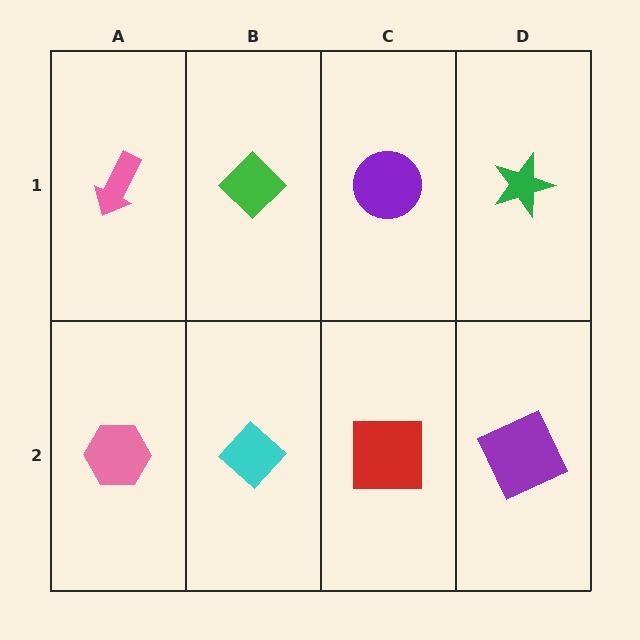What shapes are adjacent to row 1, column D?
A purple square (row 2, column D), a purple circle (row 1, column C).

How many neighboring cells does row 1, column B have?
3.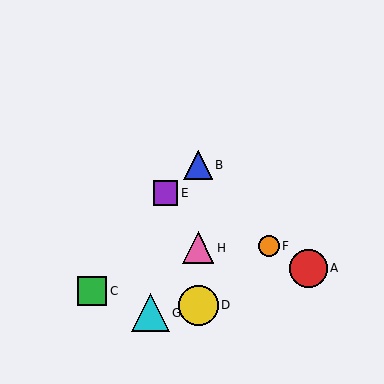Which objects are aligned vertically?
Objects B, D, H are aligned vertically.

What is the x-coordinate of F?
Object F is at x≈269.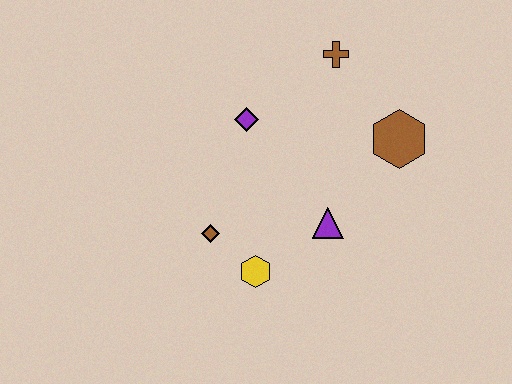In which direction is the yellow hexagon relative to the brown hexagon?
The yellow hexagon is to the left of the brown hexagon.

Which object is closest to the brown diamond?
The yellow hexagon is closest to the brown diamond.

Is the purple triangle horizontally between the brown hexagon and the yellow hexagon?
Yes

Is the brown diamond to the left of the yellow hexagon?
Yes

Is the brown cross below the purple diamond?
No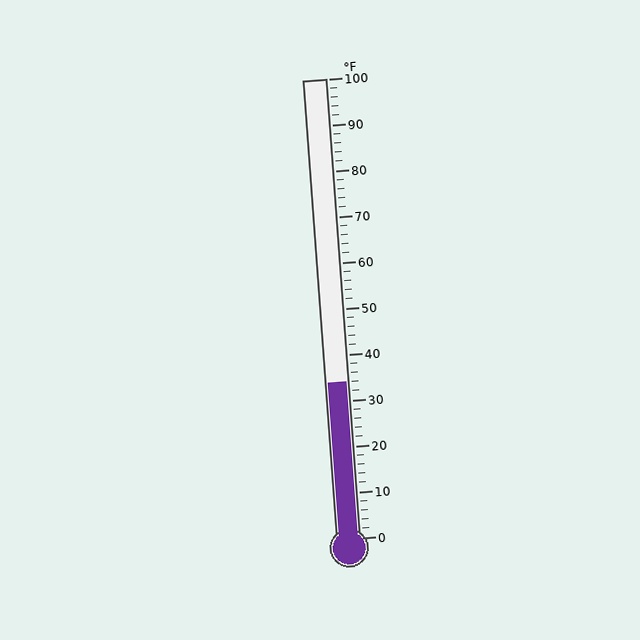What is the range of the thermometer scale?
The thermometer scale ranges from 0°F to 100°F.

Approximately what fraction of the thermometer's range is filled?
The thermometer is filled to approximately 35% of its range.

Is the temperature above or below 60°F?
The temperature is below 60°F.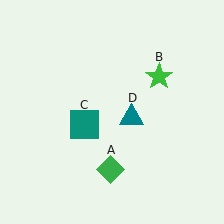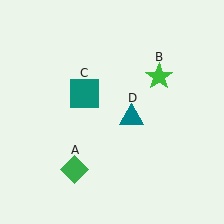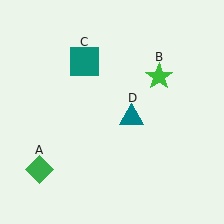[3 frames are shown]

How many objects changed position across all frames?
2 objects changed position: green diamond (object A), teal square (object C).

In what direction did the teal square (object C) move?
The teal square (object C) moved up.